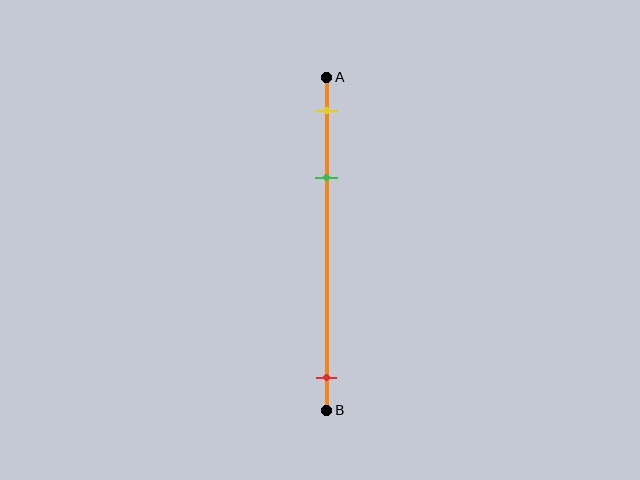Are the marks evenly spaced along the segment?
No, the marks are not evenly spaced.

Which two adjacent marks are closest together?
The yellow and green marks are the closest adjacent pair.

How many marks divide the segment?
There are 3 marks dividing the segment.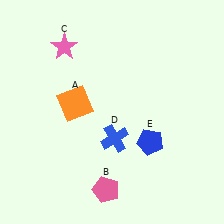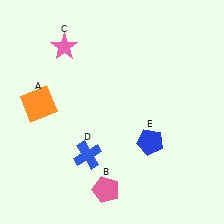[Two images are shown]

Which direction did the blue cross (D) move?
The blue cross (D) moved left.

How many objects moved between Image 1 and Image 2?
2 objects moved between the two images.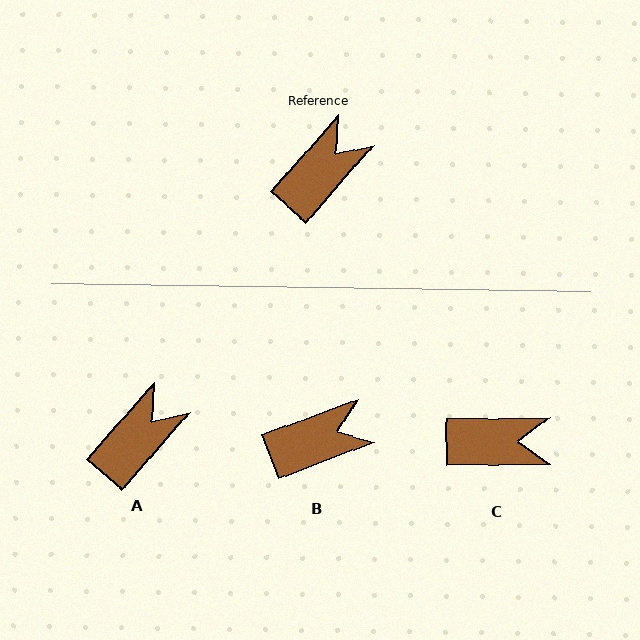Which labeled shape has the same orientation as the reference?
A.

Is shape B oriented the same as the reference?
No, it is off by about 28 degrees.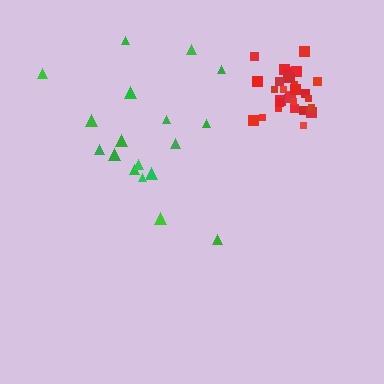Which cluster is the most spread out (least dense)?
Green.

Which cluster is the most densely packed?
Red.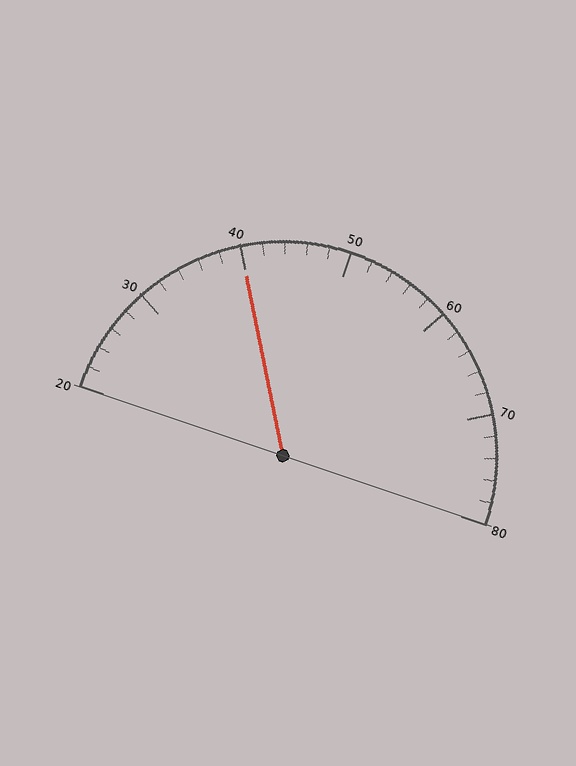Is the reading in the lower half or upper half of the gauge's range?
The reading is in the lower half of the range (20 to 80).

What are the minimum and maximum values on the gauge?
The gauge ranges from 20 to 80.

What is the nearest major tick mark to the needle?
The nearest major tick mark is 40.